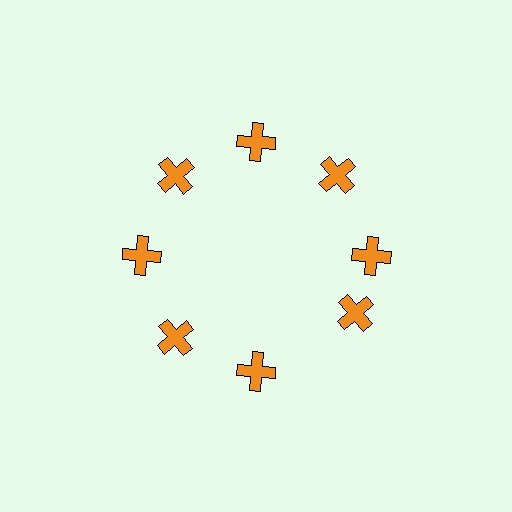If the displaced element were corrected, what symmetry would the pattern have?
It would have 8-fold rotational symmetry — the pattern would map onto itself every 45 degrees.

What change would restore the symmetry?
The symmetry would be restored by rotating it back into even spacing with its neighbors so that all 8 crosses sit at equal angles and equal distance from the center.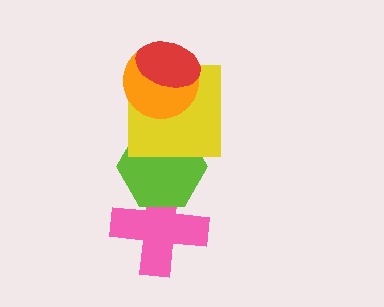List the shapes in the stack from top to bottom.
From top to bottom: the red ellipse, the orange circle, the yellow square, the lime hexagon, the pink cross.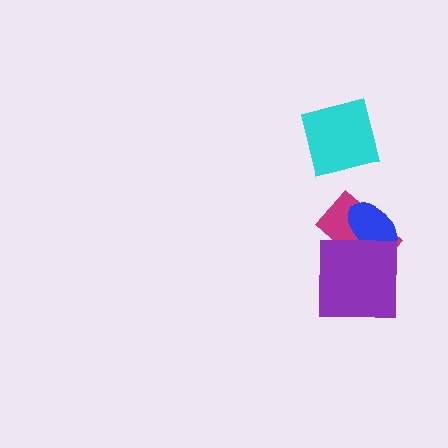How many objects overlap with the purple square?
2 objects overlap with the purple square.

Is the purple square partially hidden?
No, no other shape covers it.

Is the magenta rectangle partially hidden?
Yes, it is partially covered by another shape.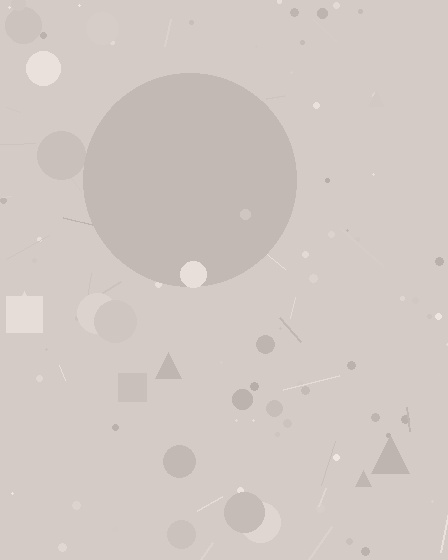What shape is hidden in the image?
A circle is hidden in the image.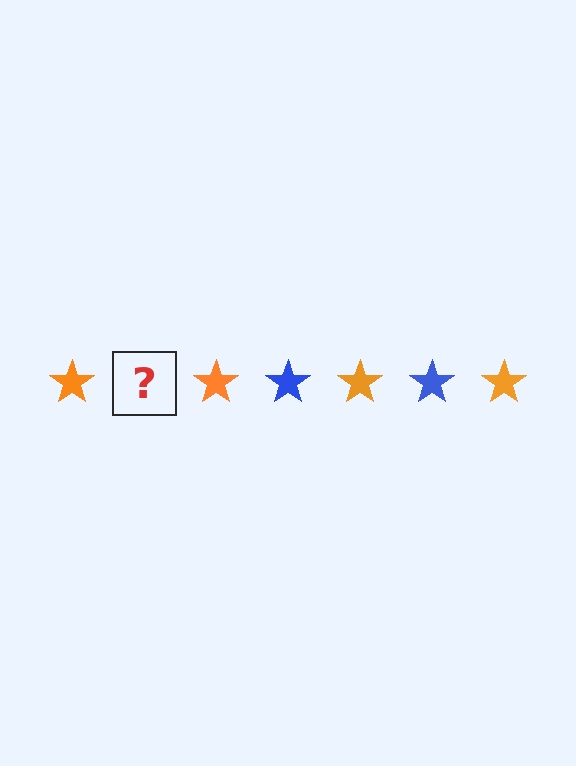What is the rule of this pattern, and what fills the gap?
The rule is that the pattern cycles through orange, blue stars. The gap should be filled with a blue star.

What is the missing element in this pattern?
The missing element is a blue star.